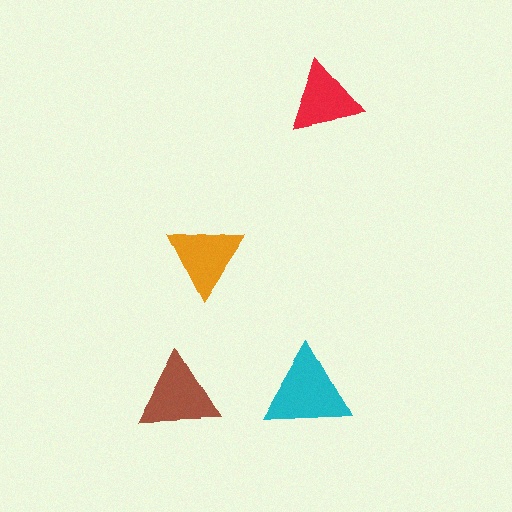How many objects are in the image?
There are 4 objects in the image.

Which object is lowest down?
The cyan triangle is bottommost.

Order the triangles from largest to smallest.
the cyan one, the brown one, the orange one, the red one.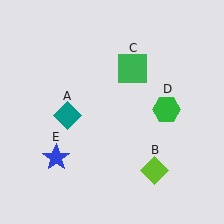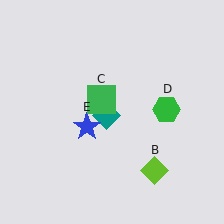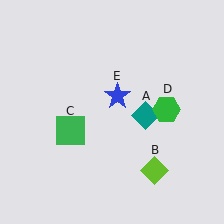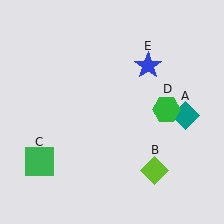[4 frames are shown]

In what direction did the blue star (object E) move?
The blue star (object E) moved up and to the right.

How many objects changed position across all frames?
3 objects changed position: teal diamond (object A), green square (object C), blue star (object E).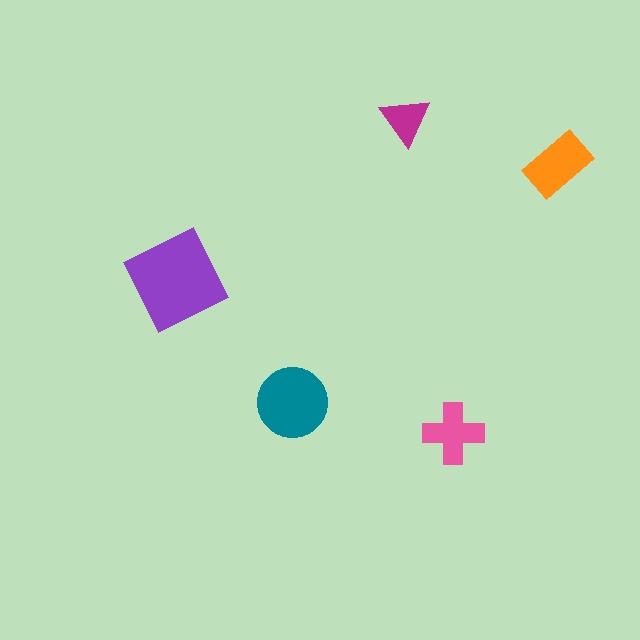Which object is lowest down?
The pink cross is bottommost.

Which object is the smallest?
The magenta triangle.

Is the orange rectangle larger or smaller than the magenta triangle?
Larger.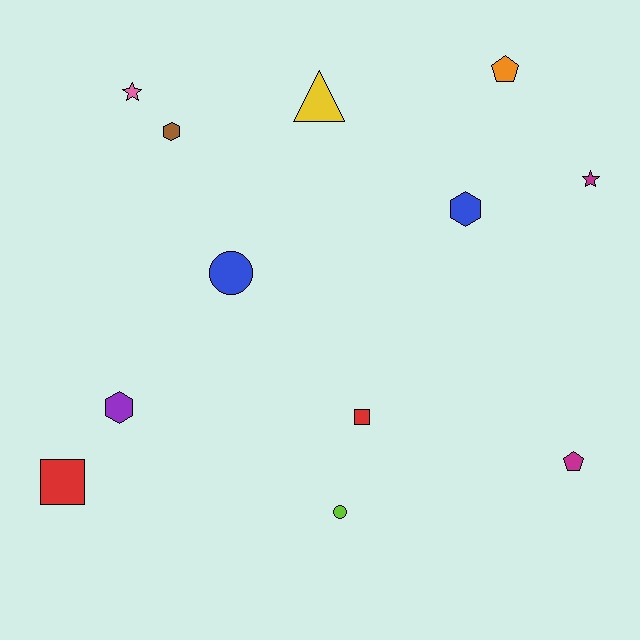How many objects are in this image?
There are 12 objects.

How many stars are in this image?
There are 2 stars.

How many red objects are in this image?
There are 2 red objects.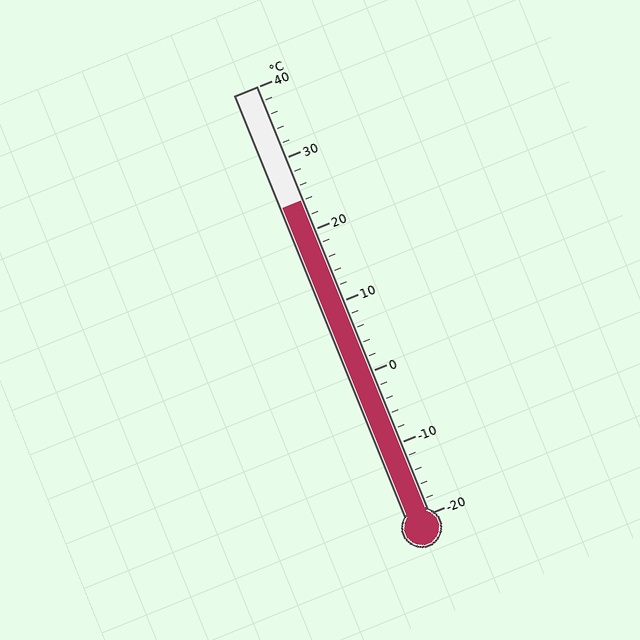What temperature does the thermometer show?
The thermometer shows approximately 24°C.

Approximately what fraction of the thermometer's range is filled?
The thermometer is filled to approximately 75% of its range.